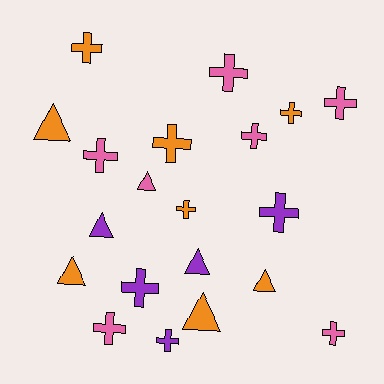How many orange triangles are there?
There are 4 orange triangles.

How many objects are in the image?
There are 20 objects.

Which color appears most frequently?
Orange, with 8 objects.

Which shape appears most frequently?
Cross, with 13 objects.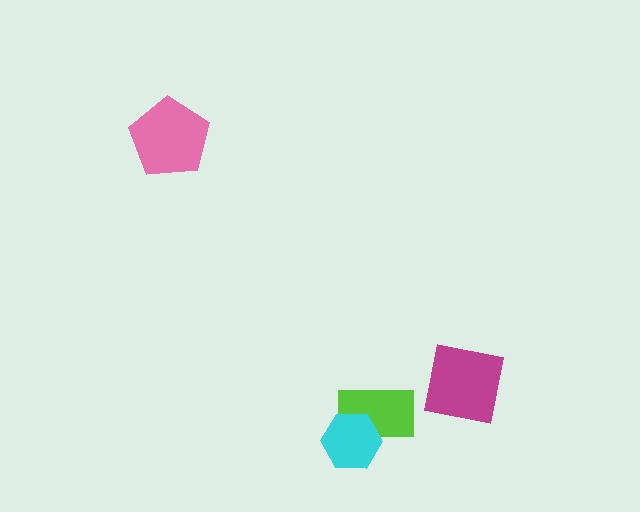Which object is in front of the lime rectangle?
The cyan hexagon is in front of the lime rectangle.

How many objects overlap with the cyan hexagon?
1 object overlaps with the cyan hexagon.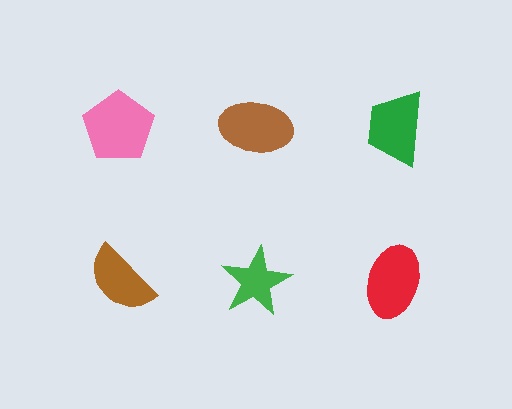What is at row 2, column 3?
A red ellipse.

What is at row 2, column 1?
A brown semicircle.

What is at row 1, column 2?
A brown ellipse.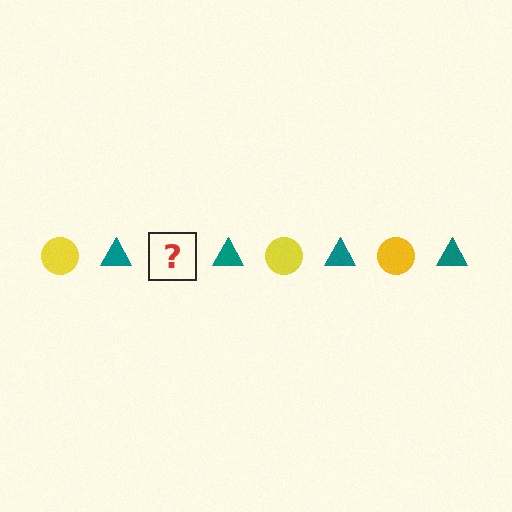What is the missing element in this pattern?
The missing element is a yellow circle.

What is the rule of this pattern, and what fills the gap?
The rule is that the pattern alternates between yellow circle and teal triangle. The gap should be filled with a yellow circle.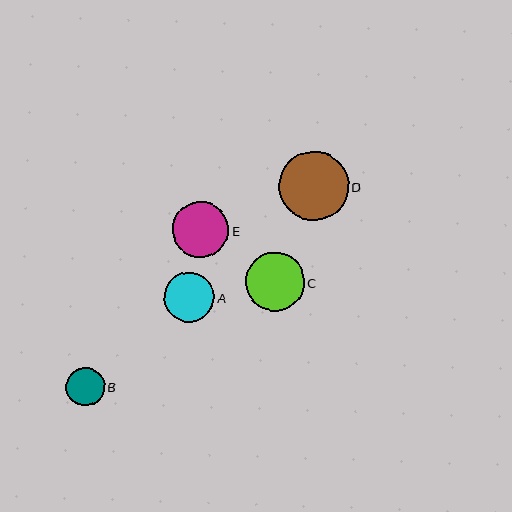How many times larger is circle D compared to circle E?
Circle D is approximately 1.2 times the size of circle E.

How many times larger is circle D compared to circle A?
Circle D is approximately 1.4 times the size of circle A.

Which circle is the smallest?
Circle B is the smallest with a size of approximately 39 pixels.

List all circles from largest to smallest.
From largest to smallest: D, C, E, A, B.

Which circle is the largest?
Circle D is the largest with a size of approximately 69 pixels.